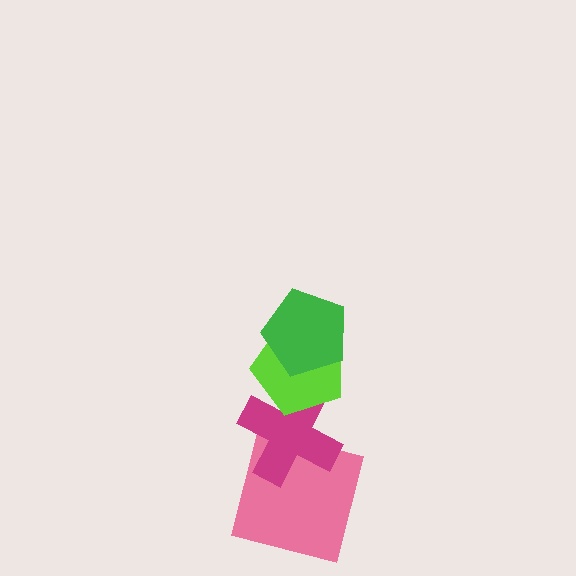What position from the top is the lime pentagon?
The lime pentagon is 2nd from the top.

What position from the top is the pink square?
The pink square is 4th from the top.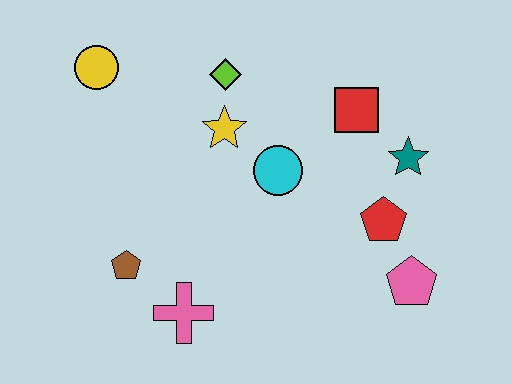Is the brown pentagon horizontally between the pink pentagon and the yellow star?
No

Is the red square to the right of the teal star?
No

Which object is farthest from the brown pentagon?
The teal star is farthest from the brown pentagon.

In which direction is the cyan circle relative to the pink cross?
The cyan circle is above the pink cross.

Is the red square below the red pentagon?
No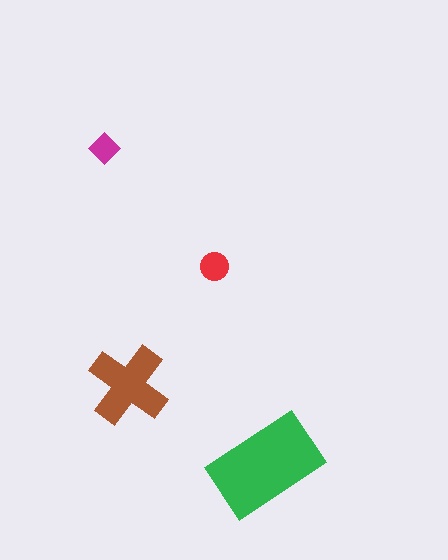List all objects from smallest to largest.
The magenta diamond, the red circle, the brown cross, the green rectangle.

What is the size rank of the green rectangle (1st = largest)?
1st.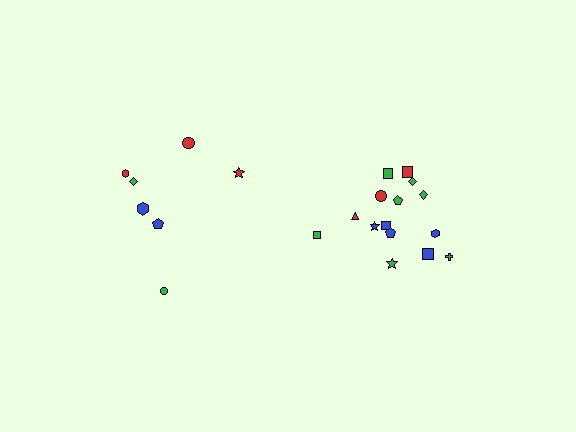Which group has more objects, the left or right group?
The right group.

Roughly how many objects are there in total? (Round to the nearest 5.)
Roughly 20 objects in total.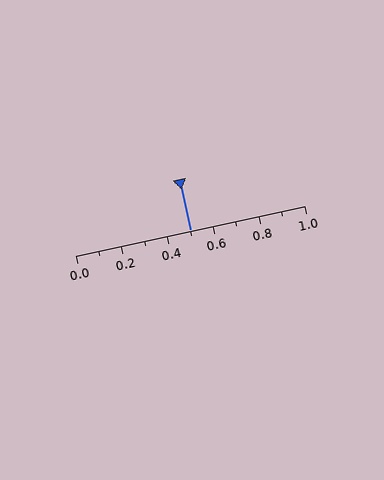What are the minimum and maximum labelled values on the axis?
The axis runs from 0.0 to 1.0.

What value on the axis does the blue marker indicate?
The marker indicates approximately 0.5.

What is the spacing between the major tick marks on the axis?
The major ticks are spaced 0.2 apart.